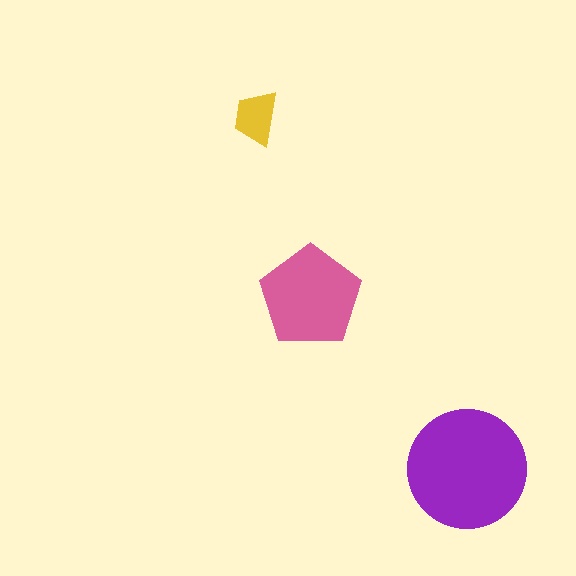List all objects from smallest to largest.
The yellow trapezoid, the pink pentagon, the purple circle.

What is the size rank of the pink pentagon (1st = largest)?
2nd.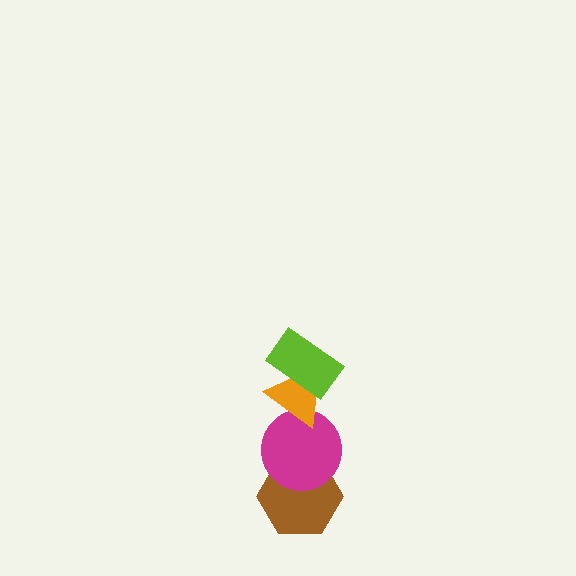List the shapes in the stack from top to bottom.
From top to bottom: the lime rectangle, the orange triangle, the magenta circle, the brown hexagon.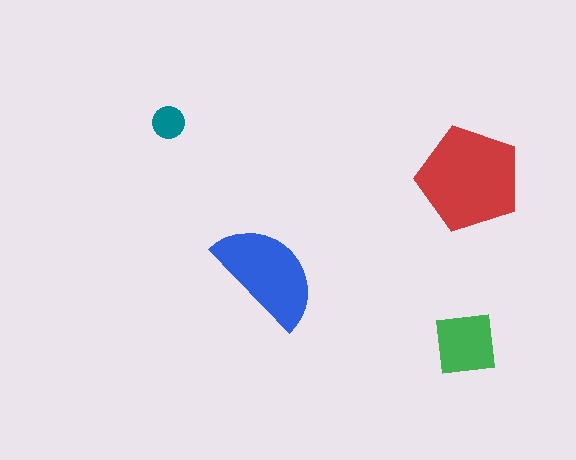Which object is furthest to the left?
The teal circle is leftmost.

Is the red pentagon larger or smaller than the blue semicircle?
Larger.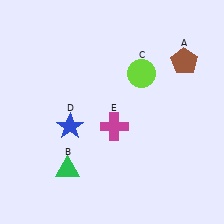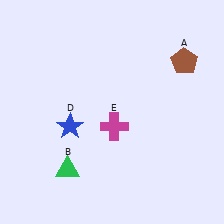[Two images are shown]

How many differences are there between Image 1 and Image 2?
There is 1 difference between the two images.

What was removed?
The lime circle (C) was removed in Image 2.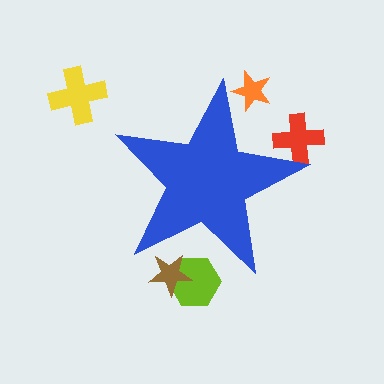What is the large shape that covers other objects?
A blue star.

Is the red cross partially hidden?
Yes, the red cross is partially hidden behind the blue star.